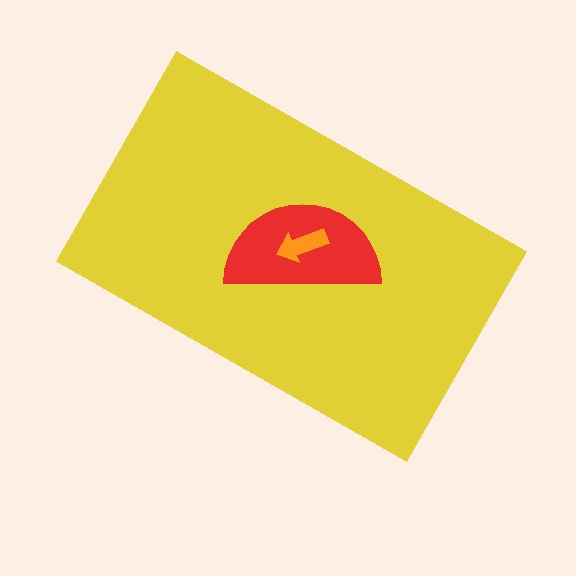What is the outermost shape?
The yellow rectangle.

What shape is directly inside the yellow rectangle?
The red semicircle.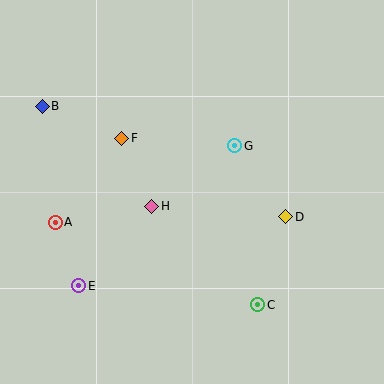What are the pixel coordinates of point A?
Point A is at (55, 222).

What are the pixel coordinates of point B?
Point B is at (42, 106).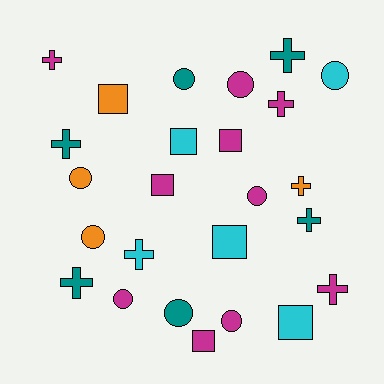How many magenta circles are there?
There are 4 magenta circles.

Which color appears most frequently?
Magenta, with 10 objects.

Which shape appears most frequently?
Circle, with 9 objects.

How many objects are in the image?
There are 25 objects.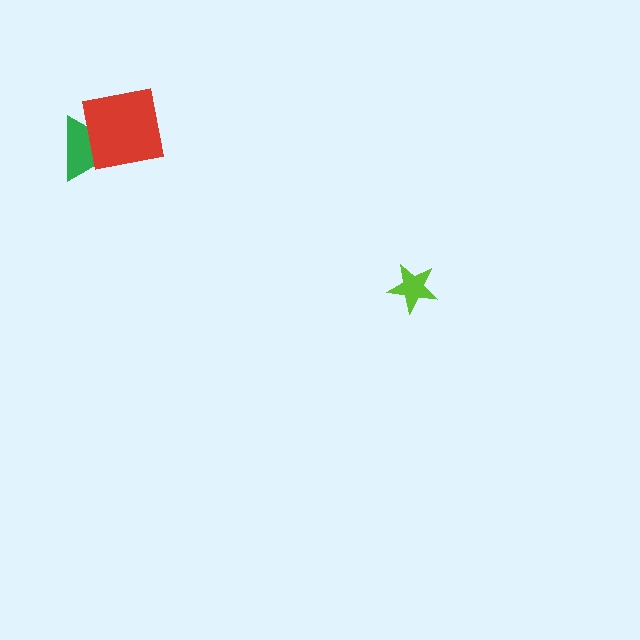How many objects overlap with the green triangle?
1 object overlaps with the green triangle.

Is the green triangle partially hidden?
Yes, it is partially covered by another shape.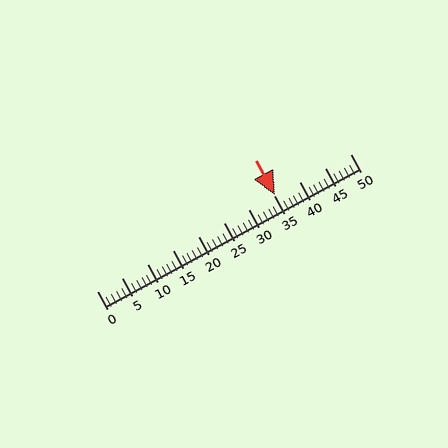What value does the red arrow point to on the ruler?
The red arrow points to approximately 35.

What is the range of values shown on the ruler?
The ruler shows values from 0 to 50.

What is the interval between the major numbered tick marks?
The major tick marks are spaced 5 units apart.